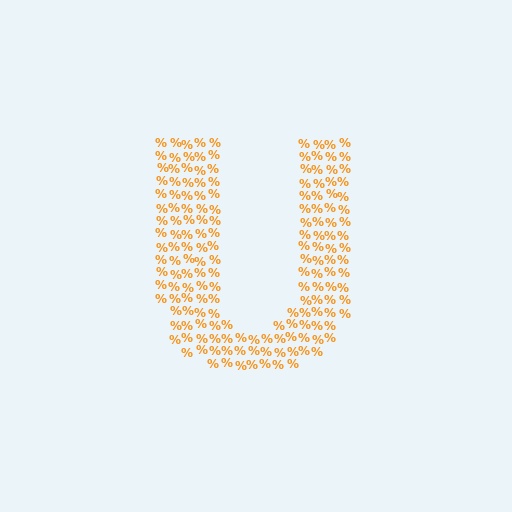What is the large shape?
The large shape is the letter U.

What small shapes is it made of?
It is made of small percent signs.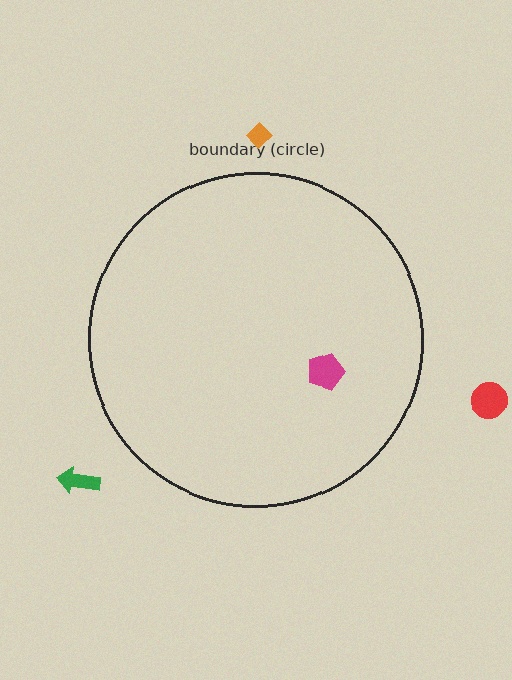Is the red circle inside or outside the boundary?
Outside.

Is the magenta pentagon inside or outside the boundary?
Inside.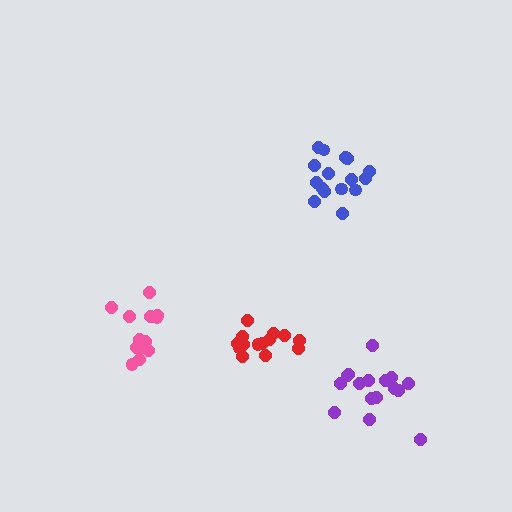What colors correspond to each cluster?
The clusters are colored: purple, pink, blue, red.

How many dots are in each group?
Group 1: 16 dots, Group 2: 13 dots, Group 3: 16 dots, Group 4: 14 dots (59 total).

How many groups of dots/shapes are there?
There are 4 groups.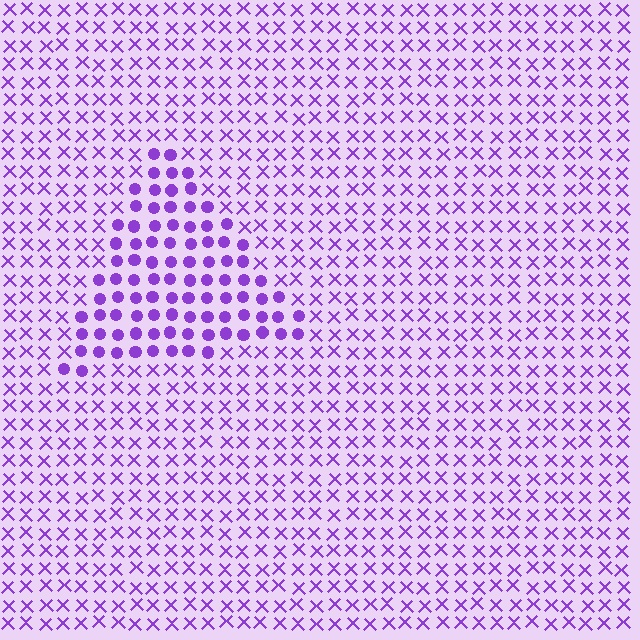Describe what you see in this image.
The image is filled with small purple elements arranged in a uniform grid. A triangle-shaped region contains circles, while the surrounding area contains X marks. The boundary is defined purely by the change in element shape.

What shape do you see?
I see a triangle.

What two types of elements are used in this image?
The image uses circles inside the triangle region and X marks outside it.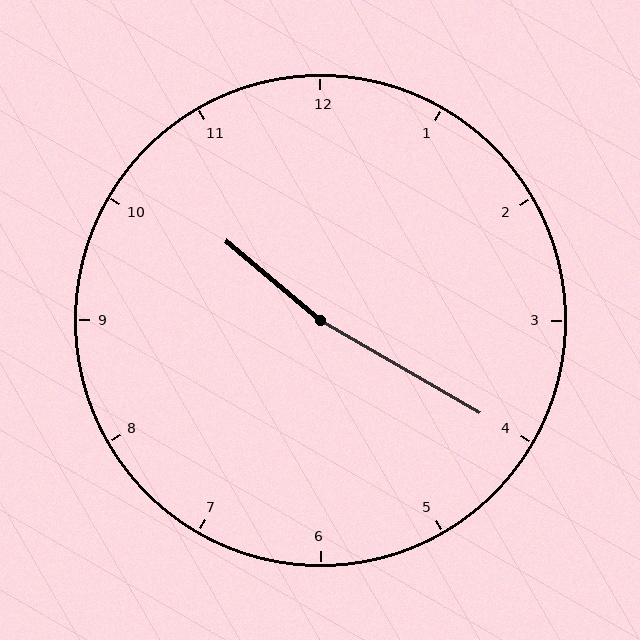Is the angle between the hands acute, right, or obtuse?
It is obtuse.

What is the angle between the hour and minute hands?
Approximately 170 degrees.